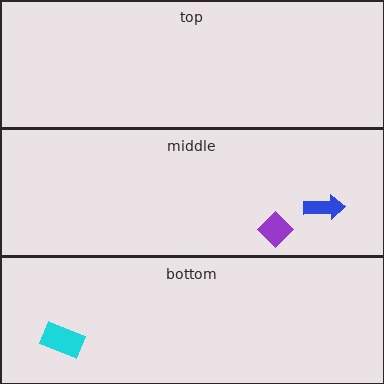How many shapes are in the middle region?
2.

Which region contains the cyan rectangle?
The bottom region.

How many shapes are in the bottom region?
1.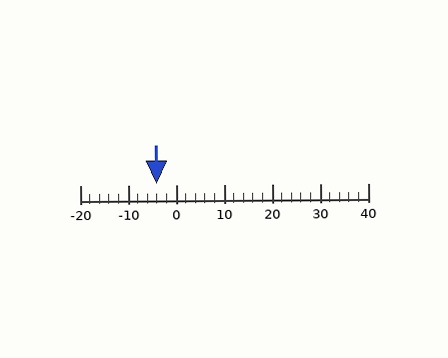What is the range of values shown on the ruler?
The ruler shows values from -20 to 40.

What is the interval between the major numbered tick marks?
The major tick marks are spaced 10 units apart.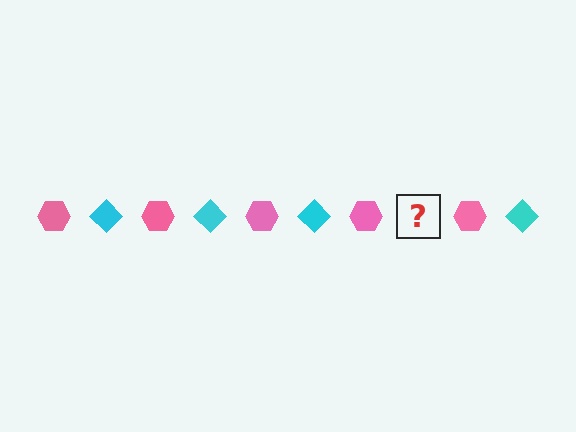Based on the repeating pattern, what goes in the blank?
The blank should be a cyan diamond.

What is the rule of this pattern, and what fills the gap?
The rule is that the pattern alternates between pink hexagon and cyan diamond. The gap should be filled with a cyan diamond.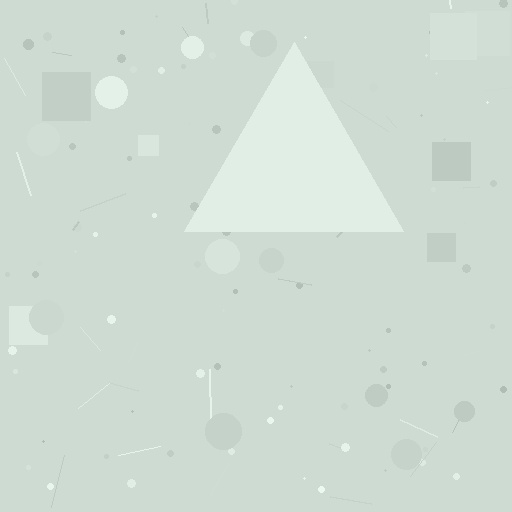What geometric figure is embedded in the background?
A triangle is embedded in the background.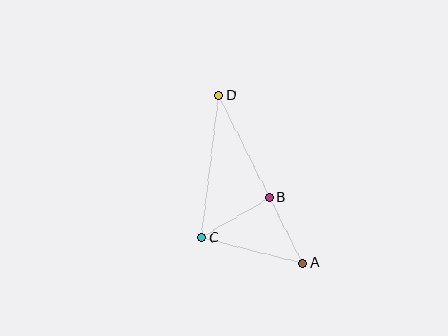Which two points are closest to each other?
Points A and B are closest to each other.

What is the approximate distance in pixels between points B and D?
The distance between B and D is approximately 114 pixels.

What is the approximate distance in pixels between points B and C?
The distance between B and C is approximately 79 pixels.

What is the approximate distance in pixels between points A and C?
The distance between A and C is approximately 104 pixels.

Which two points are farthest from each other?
Points A and D are farthest from each other.